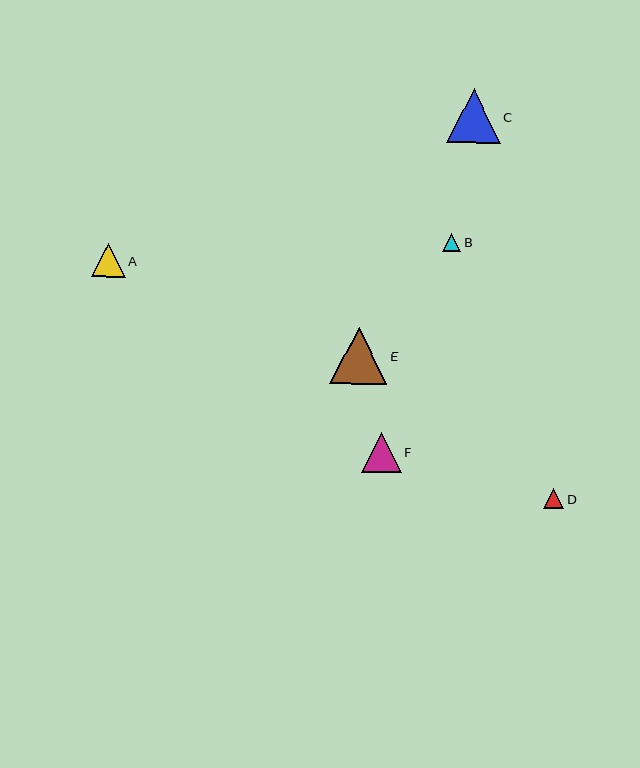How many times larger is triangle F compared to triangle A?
Triangle F is approximately 1.2 times the size of triangle A.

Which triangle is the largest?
Triangle E is the largest with a size of approximately 57 pixels.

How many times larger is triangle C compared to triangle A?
Triangle C is approximately 1.6 times the size of triangle A.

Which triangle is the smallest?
Triangle B is the smallest with a size of approximately 18 pixels.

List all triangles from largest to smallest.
From largest to smallest: E, C, F, A, D, B.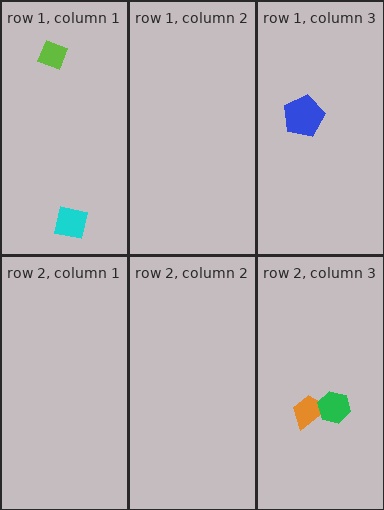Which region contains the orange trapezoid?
The row 2, column 3 region.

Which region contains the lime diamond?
The row 1, column 1 region.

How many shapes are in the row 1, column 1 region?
2.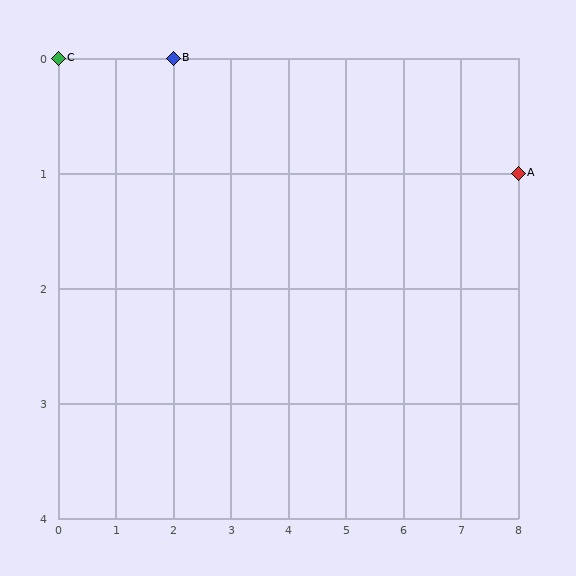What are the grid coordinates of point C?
Point C is at grid coordinates (0, 0).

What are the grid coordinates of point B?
Point B is at grid coordinates (2, 0).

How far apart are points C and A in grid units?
Points C and A are 8 columns and 1 row apart (about 8.1 grid units diagonally).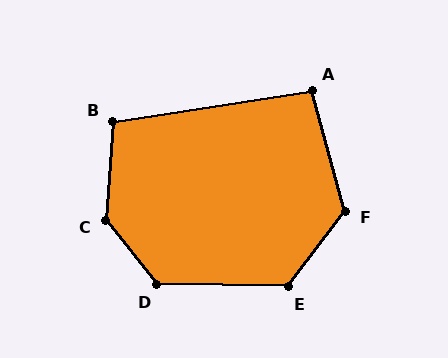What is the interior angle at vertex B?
Approximately 103 degrees (obtuse).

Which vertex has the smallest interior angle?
A, at approximately 96 degrees.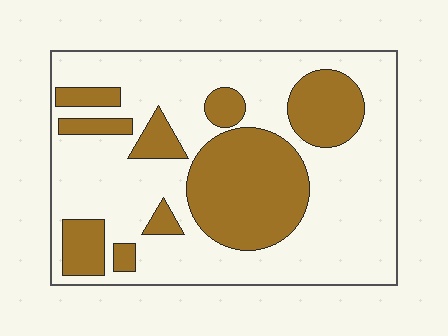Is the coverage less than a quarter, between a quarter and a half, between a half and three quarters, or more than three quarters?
Between a quarter and a half.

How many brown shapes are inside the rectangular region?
9.